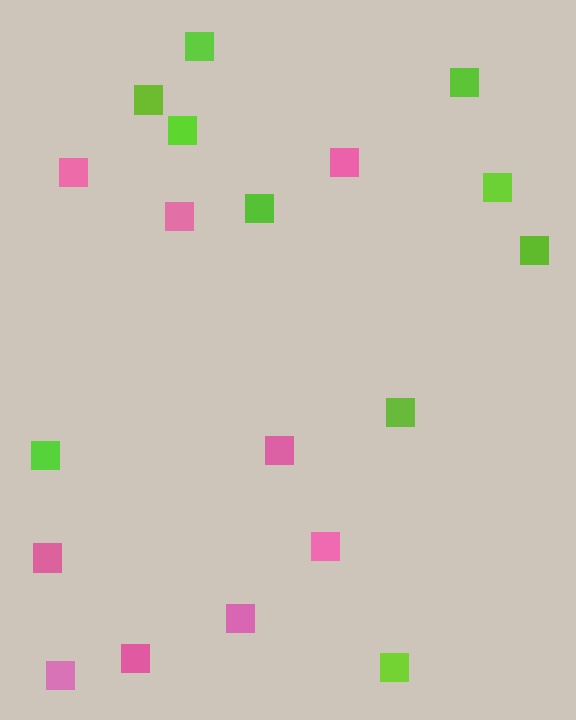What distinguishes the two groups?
There are 2 groups: one group of lime squares (10) and one group of pink squares (9).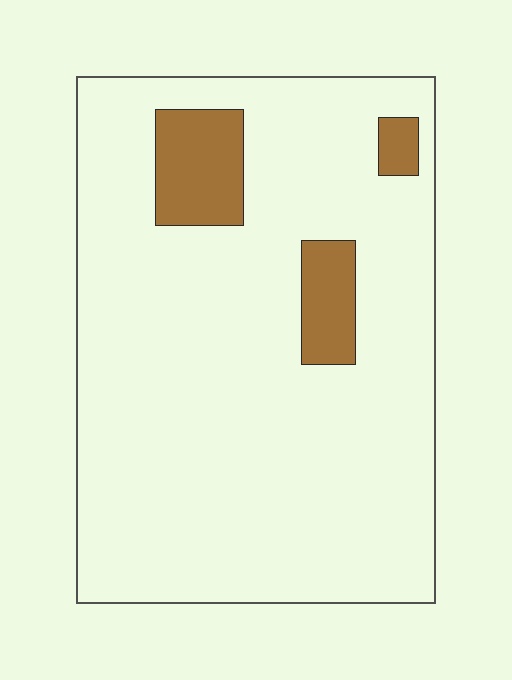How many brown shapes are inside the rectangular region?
3.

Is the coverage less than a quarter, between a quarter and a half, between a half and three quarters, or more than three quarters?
Less than a quarter.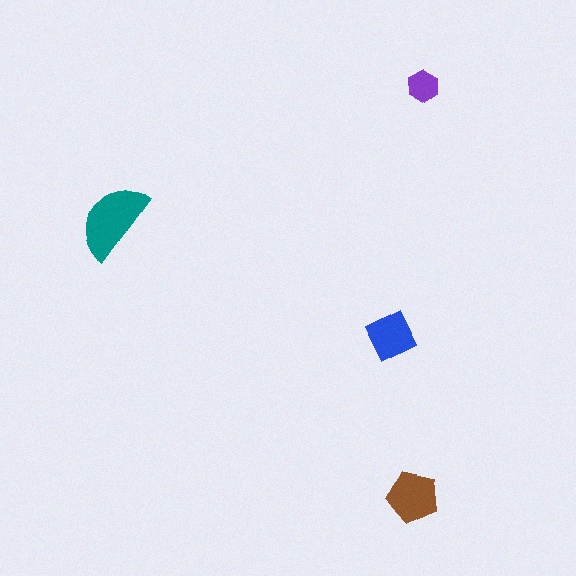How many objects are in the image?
There are 4 objects in the image.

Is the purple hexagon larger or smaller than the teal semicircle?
Smaller.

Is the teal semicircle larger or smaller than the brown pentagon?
Larger.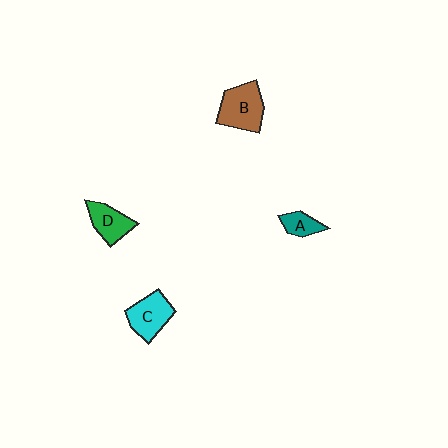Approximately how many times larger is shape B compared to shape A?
Approximately 2.2 times.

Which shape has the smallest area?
Shape A (teal).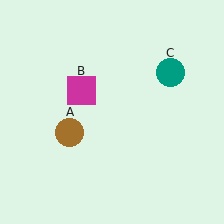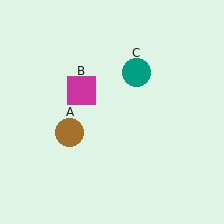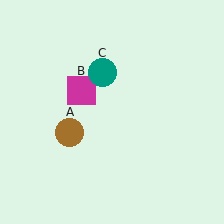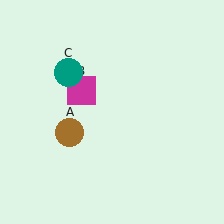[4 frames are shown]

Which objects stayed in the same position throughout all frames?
Brown circle (object A) and magenta square (object B) remained stationary.